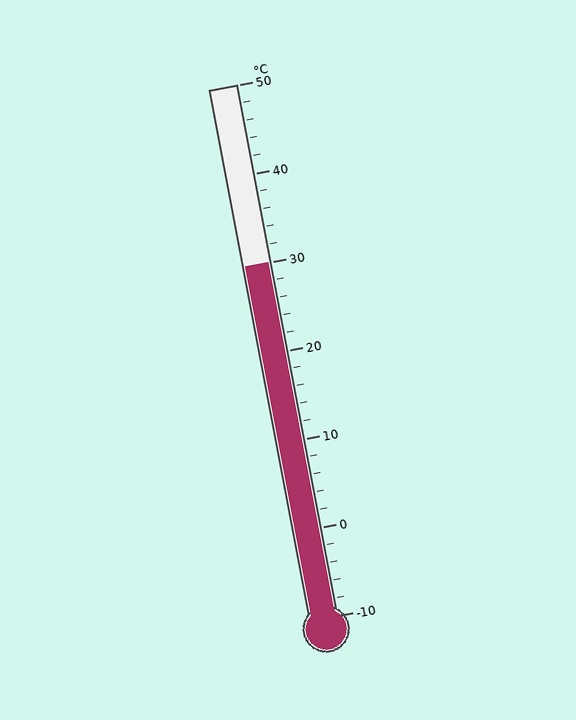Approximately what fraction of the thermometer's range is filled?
The thermometer is filled to approximately 65% of its range.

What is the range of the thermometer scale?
The thermometer scale ranges from -10°C to 50°C.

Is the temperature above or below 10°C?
The temperature is above 10°C.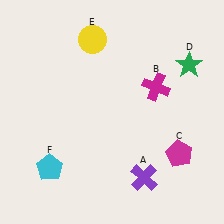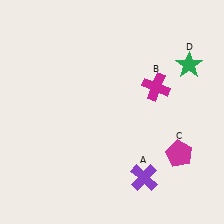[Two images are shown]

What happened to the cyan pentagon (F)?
The cyan pentagon (F) was removed in Image 2. It was in the bottom-left area of Image 1.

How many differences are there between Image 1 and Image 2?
There are 2 differences between the two images.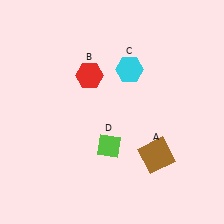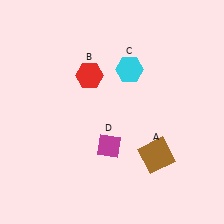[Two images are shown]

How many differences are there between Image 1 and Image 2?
There is 1 difference between the two images.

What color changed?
The diamond (D) changed from lime in Image 1 to magenta in Image 2.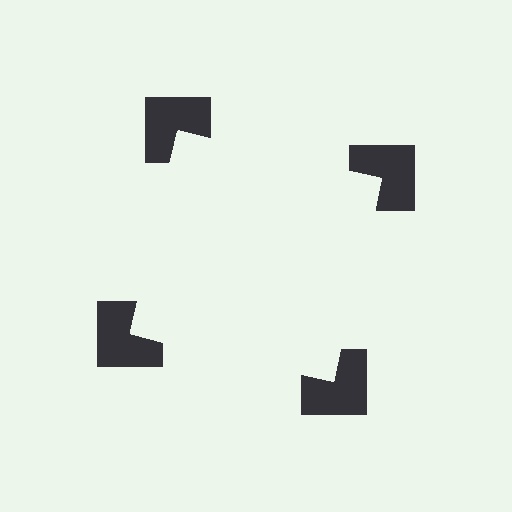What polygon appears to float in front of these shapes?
An illusory square — its edges are inferred from the aligned wedge cuts in the notched squares, not physically drawn.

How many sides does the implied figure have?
4 sides.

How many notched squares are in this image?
There are 4 — one at each vertex of the illusory square.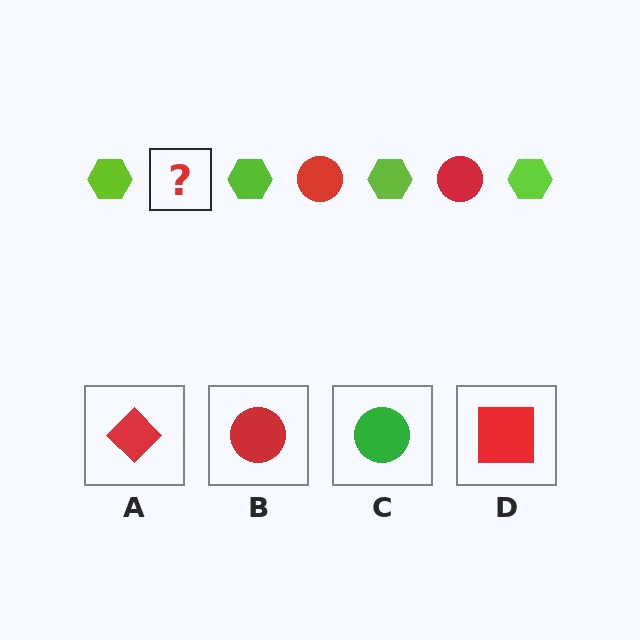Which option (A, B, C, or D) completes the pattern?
B.